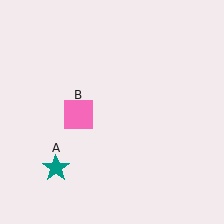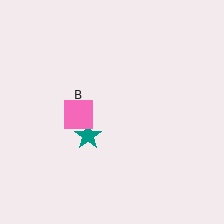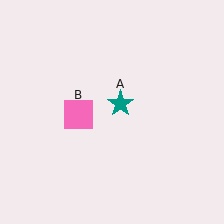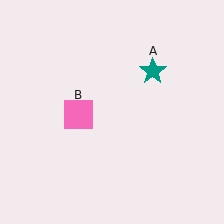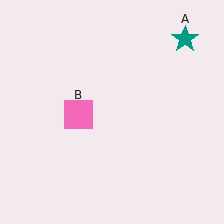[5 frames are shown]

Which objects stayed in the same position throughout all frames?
Pink square (object B) remained stationary.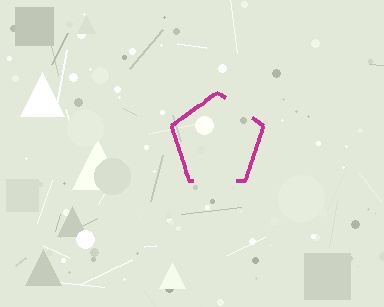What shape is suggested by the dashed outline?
The dashed outline suggests a pentagon.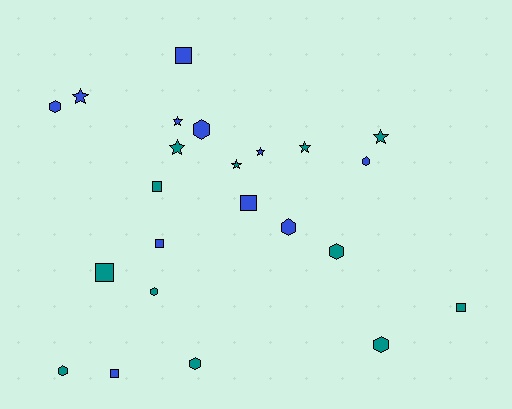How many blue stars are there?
There are 3 blue stars.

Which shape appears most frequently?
Hexagon, with 9 objects.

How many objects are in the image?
There are 23 objects.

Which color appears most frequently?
Teal, with 12 objects.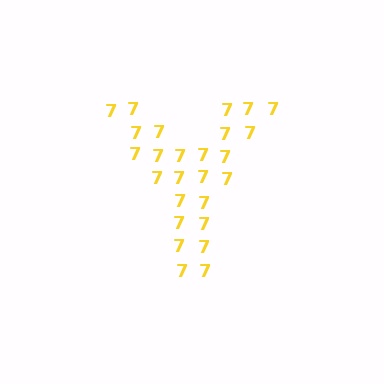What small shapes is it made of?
It is made of small digit 7's.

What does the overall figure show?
The overall figure shows the letter Y.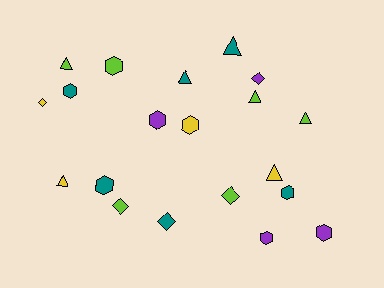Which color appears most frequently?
Teal, with 6 objects.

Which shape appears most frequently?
Hexagon, with 8 objects.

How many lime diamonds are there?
There are 2 lime diamonds.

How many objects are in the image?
There are 20 objects.